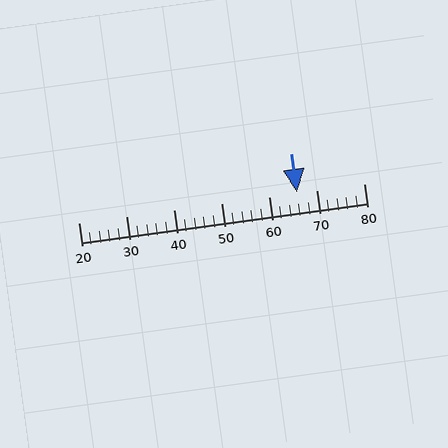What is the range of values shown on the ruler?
The ruler shows values from 20 to 80.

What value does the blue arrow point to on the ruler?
The blue arrow points to approximately 66.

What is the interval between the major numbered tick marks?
The major tick marks are spaced 10 units apart.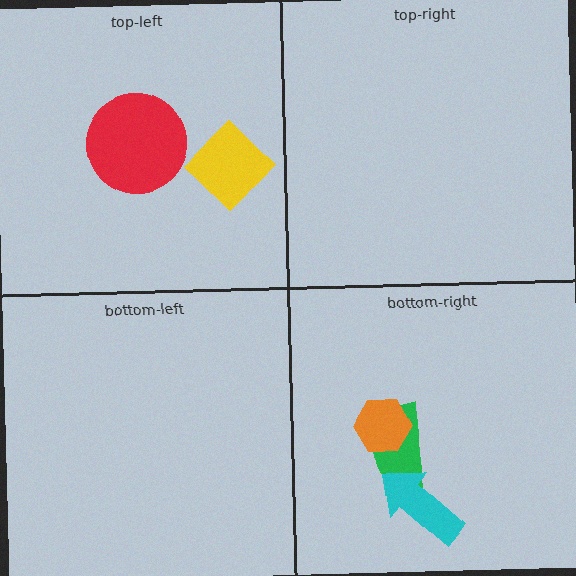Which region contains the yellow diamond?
The top-left region.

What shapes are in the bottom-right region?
The green semicircle, the cyan arrow, the orange hexagon.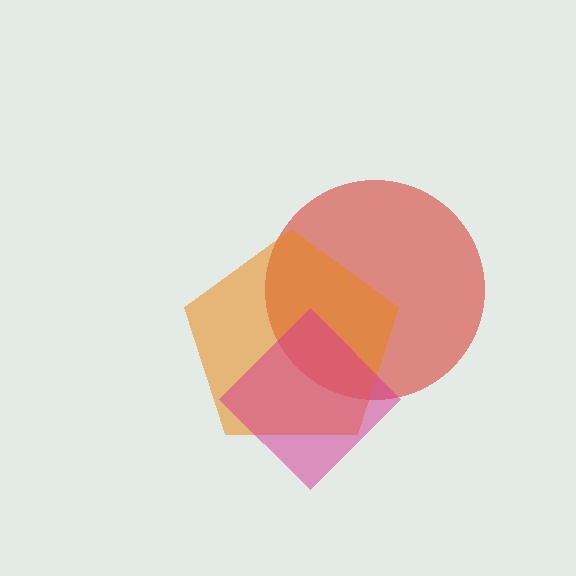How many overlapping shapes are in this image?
There are 3 overlapping shapes in the image.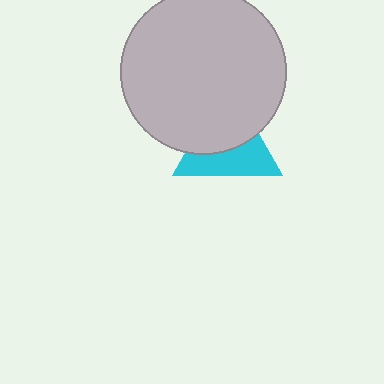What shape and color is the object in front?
The object in front is a light gray circle.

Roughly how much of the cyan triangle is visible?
About half of it is visible (roughly 47%).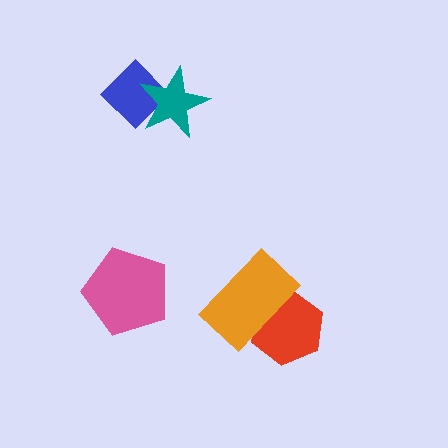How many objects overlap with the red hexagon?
1 object overlaps with the red hexagon.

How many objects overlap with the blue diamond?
1 object overlaps with the blue diamond.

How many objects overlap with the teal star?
1 object overlaps with the teal star.